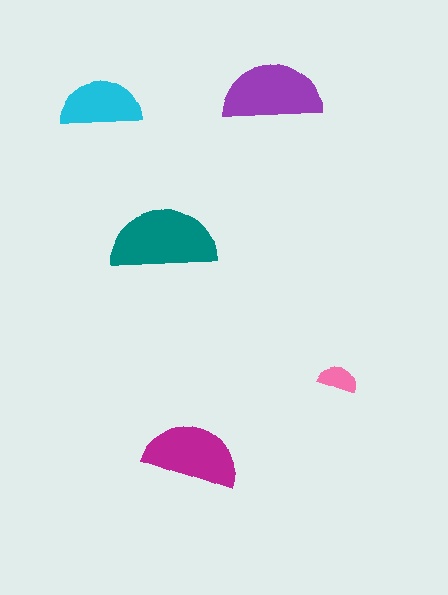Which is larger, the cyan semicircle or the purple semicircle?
The purple one.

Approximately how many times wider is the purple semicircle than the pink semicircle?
About 2.5 times wider.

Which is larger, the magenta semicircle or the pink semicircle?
The magenta one.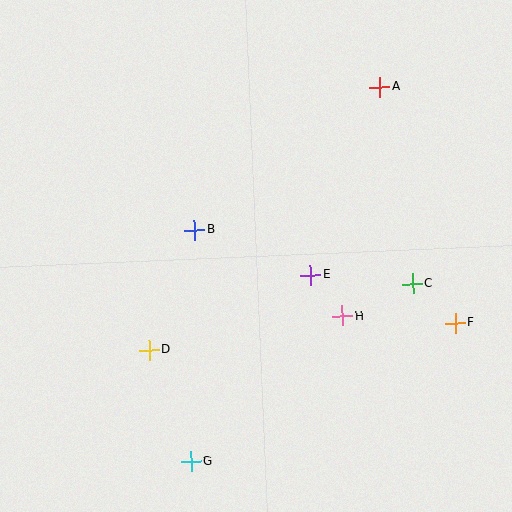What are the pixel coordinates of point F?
Point F is at (455, 323).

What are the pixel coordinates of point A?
Point A is at (380, 87).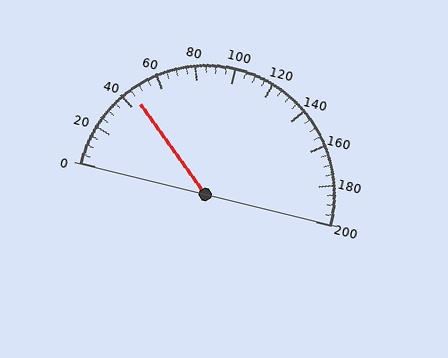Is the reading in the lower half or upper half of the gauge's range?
The reading is in the lower half of the range (0 to 200).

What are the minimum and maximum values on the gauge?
The gauge ranges from 0 to 200.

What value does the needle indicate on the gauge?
The needle indicates approximately 45.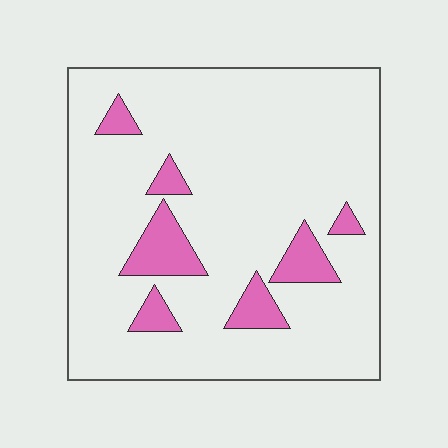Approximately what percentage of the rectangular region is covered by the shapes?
Approximately 10%.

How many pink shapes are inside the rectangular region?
7.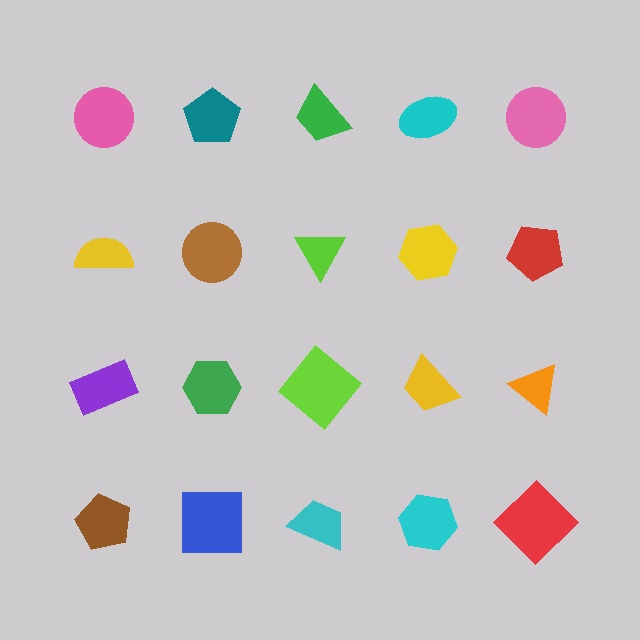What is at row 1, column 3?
A green trapezoid.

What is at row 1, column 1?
A pink circle.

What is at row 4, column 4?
A cyan hexagon.